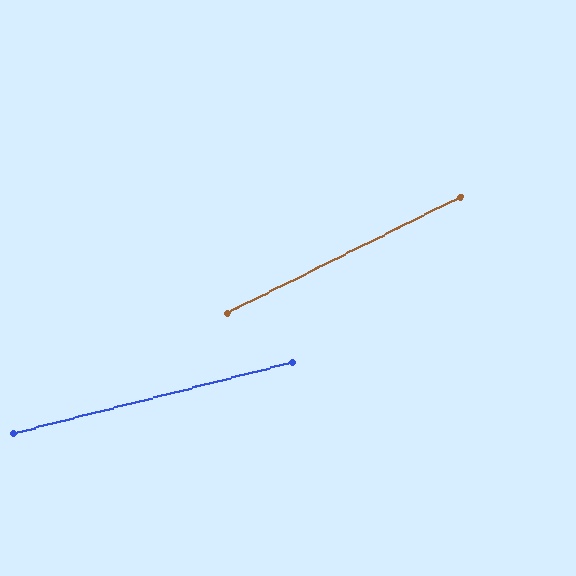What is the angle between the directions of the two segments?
Approximately 12 degrees.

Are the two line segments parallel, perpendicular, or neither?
Neither parallel nor perpendicular — they differ by about 12°.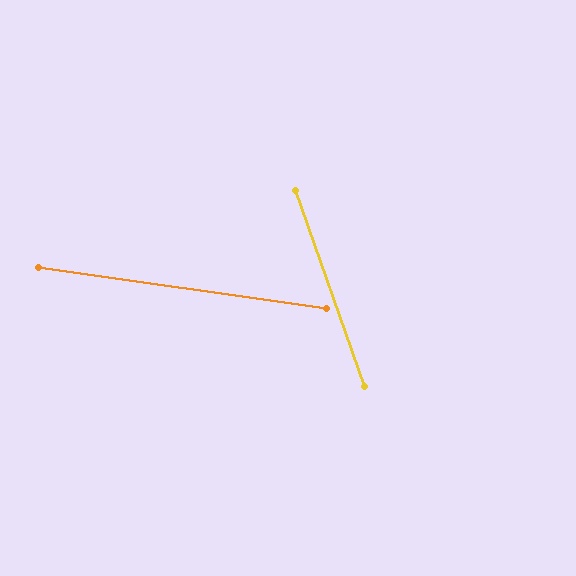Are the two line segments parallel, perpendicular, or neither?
Neither parallel nor perpendicular — they differ by about 62°.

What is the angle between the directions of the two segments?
Approximately 62 degrees.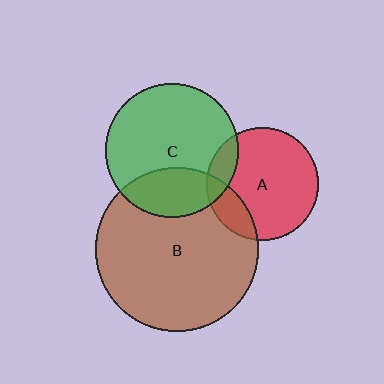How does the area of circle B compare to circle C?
Approximately 1.5 times.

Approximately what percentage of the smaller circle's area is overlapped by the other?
Approximately 25%.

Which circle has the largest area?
Circle B (brown).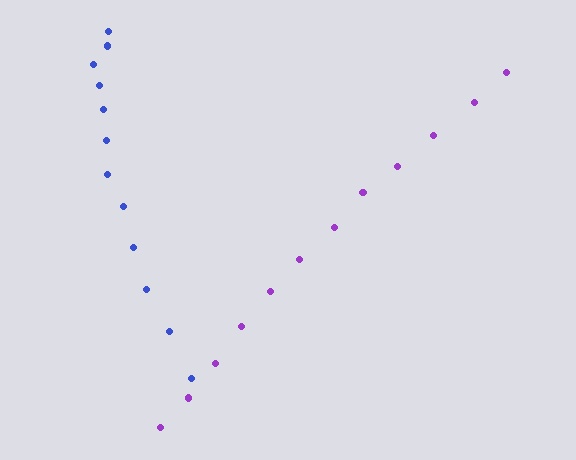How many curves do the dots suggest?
There are 2 distinct paths.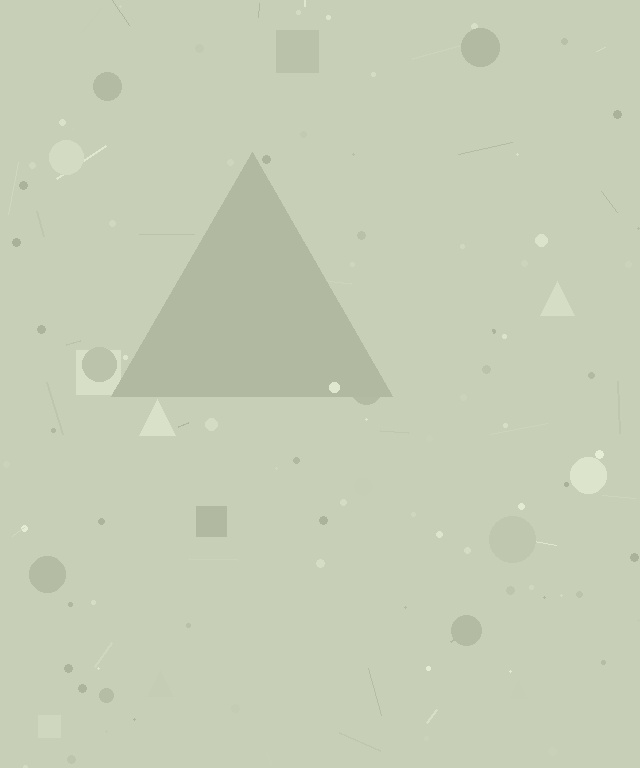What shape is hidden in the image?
A triangle is hidden in the image.